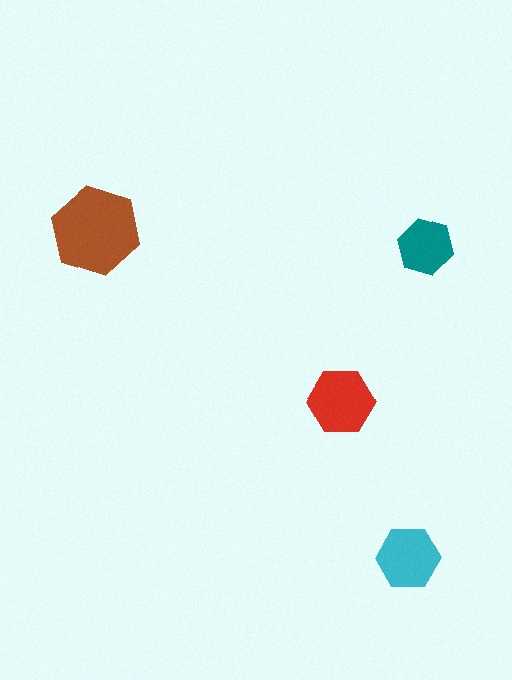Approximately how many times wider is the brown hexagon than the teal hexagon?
About 1.5 times wider.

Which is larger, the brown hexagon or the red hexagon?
The brown one.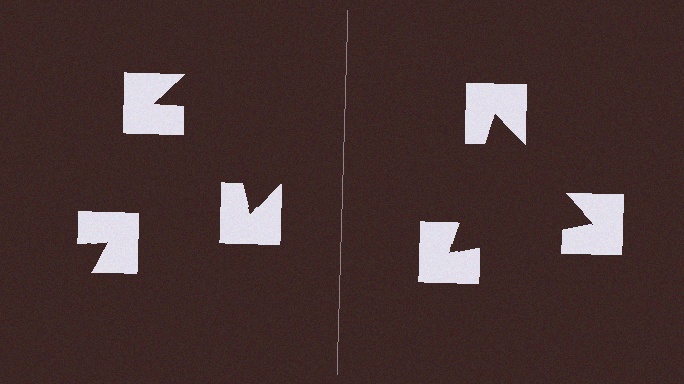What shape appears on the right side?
An illusory triangle.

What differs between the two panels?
The notched squares are positioned identically on both sides; only the wedge orientations differ. On the right they align to a triangle; on the left they are misaligned.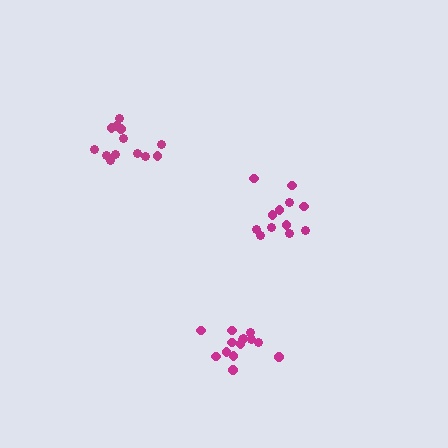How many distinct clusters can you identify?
There are 3 distinct clusters.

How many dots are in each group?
Group 1: 14 dots, Group 2: 12 dots, Group 3: 13 dots (39 total).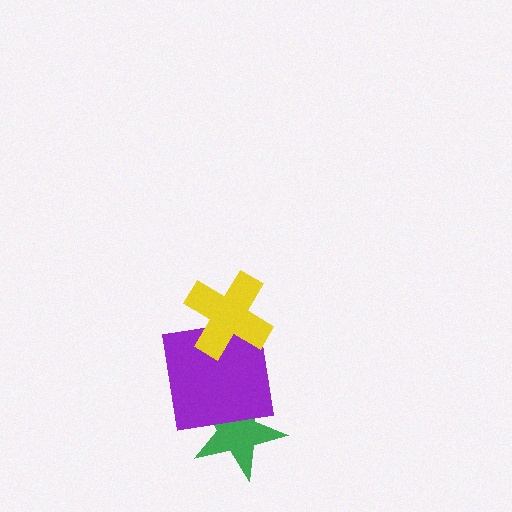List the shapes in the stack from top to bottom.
From top to bottom: the yellow cross, the purple square, the green star.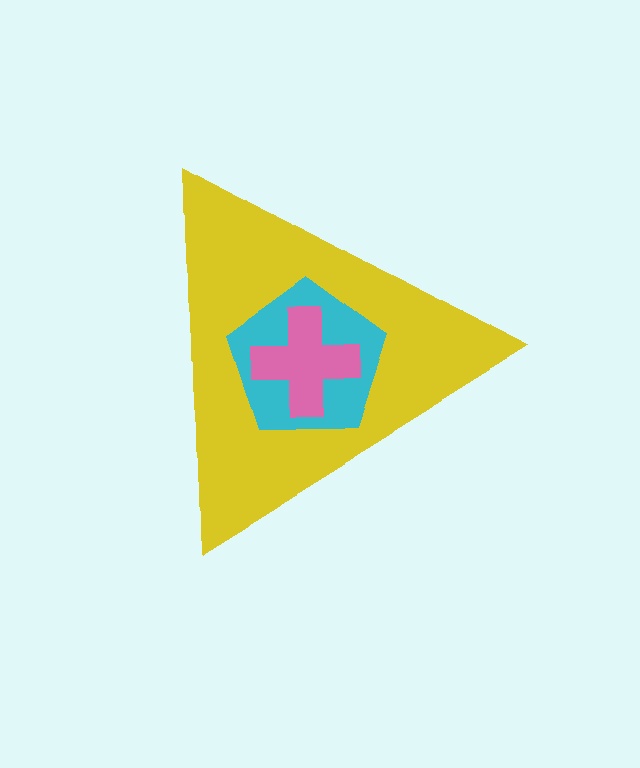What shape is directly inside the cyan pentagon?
The pink cross.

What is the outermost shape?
The yellow triangle.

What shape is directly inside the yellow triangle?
The cyan pentagon.